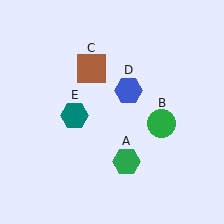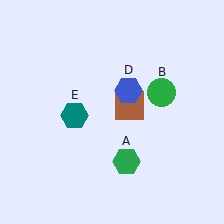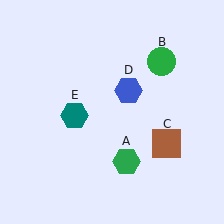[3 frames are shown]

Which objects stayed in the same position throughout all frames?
Green hexagon (object A) and blue hexagon (object D) and teal hexagon (object E) remained stationary.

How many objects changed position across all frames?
2 objects changed position: green circle (object B), brown square (object C).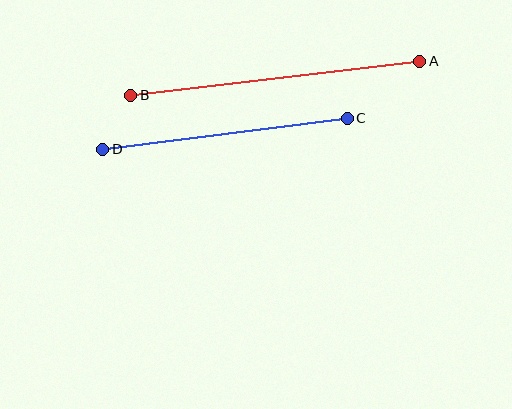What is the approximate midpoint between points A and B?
The midpoint is at approximately (275, 78) pixels.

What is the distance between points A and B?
The distance is approximately 291 pixels.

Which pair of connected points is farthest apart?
Points A and B are farthest apart.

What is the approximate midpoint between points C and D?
The midpoint is at approximately (225, 134) pixels.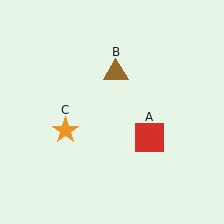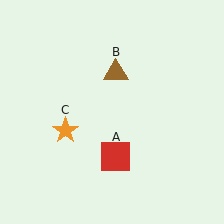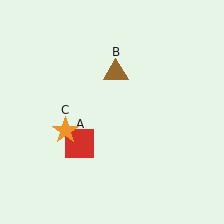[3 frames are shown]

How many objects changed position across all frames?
1 object changed position: red square (object A).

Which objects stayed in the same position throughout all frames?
Brown triangle (object B) and orange star (object C) remained stationary.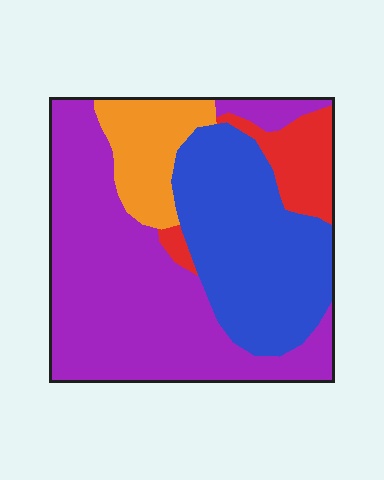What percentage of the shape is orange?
Orange takes up about one eighth (1/8) of the shape.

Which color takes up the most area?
Purple, at roughly 50%.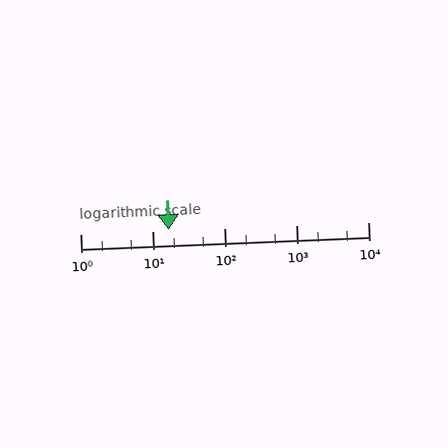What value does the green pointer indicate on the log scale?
The pointer indicates approximately 17.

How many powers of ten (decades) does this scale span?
The scale spans 4 decades, from 1 to 10000.